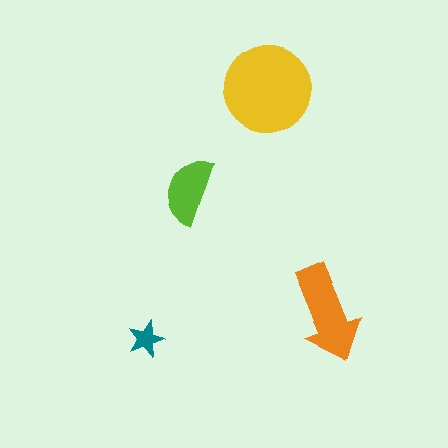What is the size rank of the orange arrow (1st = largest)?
2nd.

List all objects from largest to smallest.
The yellow circle, the orange arrow, the lime semicircle, the teal star.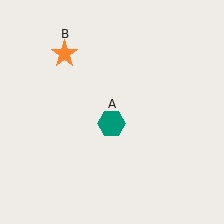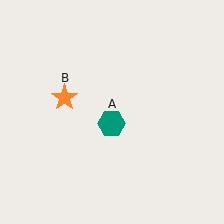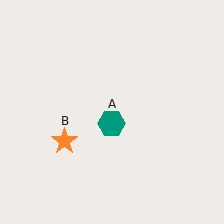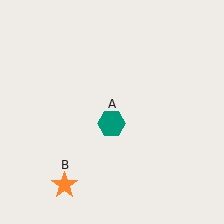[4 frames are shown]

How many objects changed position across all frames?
1 object changed position: orange star (object B).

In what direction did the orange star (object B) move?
The orange star (object B) moved down.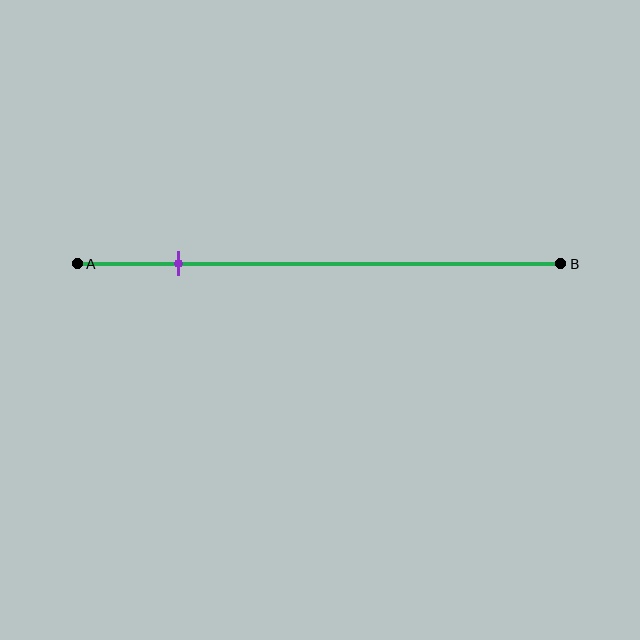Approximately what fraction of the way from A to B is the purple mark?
The purple mark is approximately 20% of the way from A to B.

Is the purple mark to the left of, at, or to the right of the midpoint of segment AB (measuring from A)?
The purple mark is to the left of the midpoint of segment AB.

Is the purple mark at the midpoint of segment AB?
No, the mark is at about 20% from A, not at the 50% midpoint.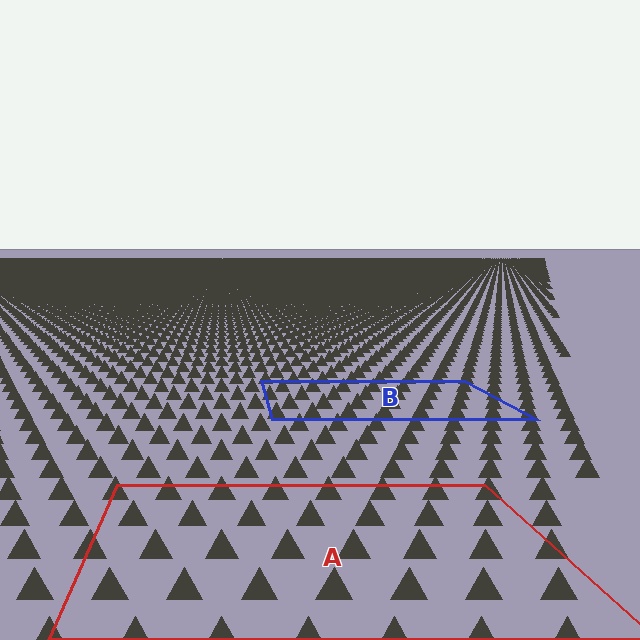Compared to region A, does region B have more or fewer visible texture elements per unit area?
Region B has more texture elements per unit area — they are packed more densely because it is farther away.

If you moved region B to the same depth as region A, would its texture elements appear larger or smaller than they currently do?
They would appear larger. At a closer depth, the same texture elements are projected at a bigger on-screen size.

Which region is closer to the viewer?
Region A is closer. The texture elements there are larger and more spread out.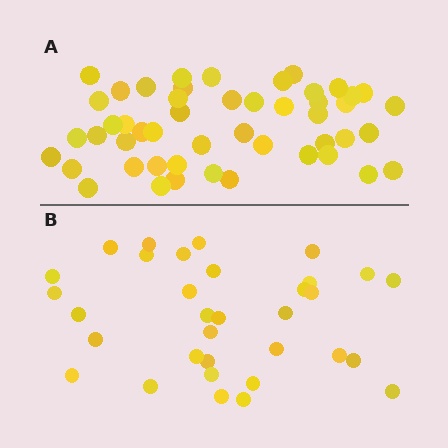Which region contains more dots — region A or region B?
Region A (the top region) has more dots.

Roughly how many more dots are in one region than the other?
Region A has approximately 15 more dots than region B.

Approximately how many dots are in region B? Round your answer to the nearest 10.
About 30 dots. (The exact count is 33, which rounds to 30.)